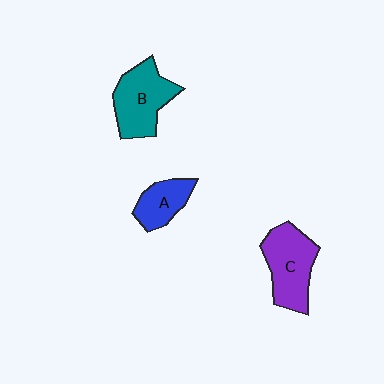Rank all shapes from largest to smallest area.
From largest to smallest: C (purple), B (teal), A (blue).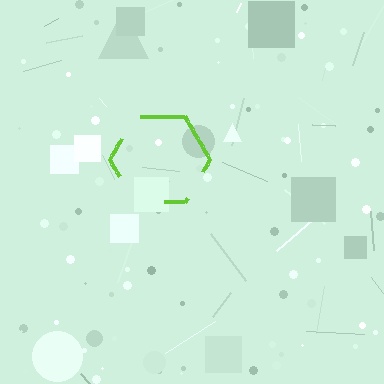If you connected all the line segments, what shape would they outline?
They would outline a hexagon.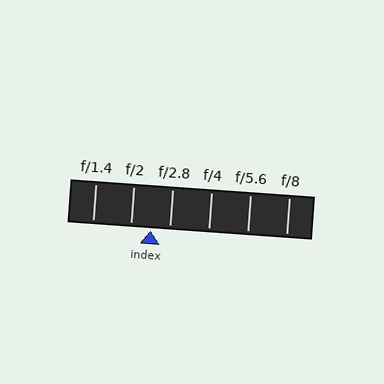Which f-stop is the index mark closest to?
The index mark is closest to f/2.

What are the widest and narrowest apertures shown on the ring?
The widest aperture shown is f/1.4 and the narrowest is f/8.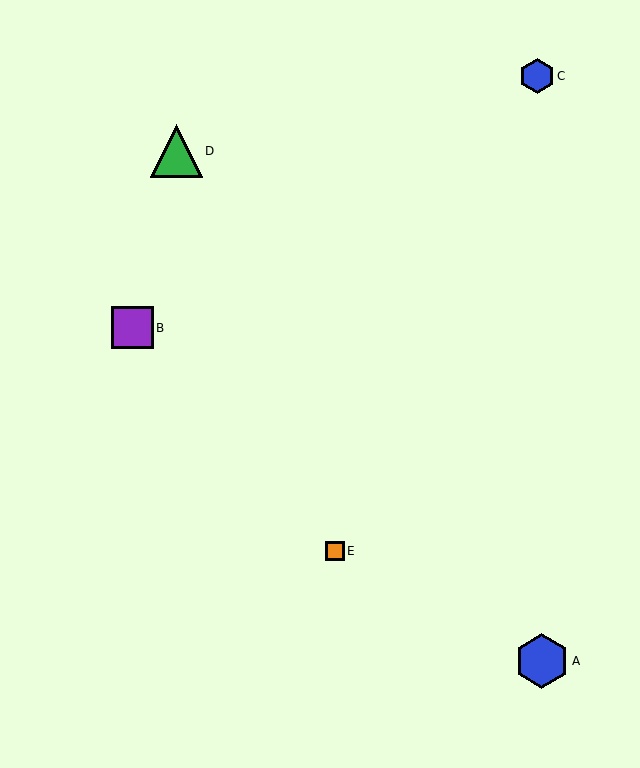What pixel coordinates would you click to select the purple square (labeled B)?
Click at (132, 328) to select the purple square B.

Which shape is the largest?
The blue hexagon (labeled A) is the largest.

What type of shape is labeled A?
Shape A is a blue hexagon.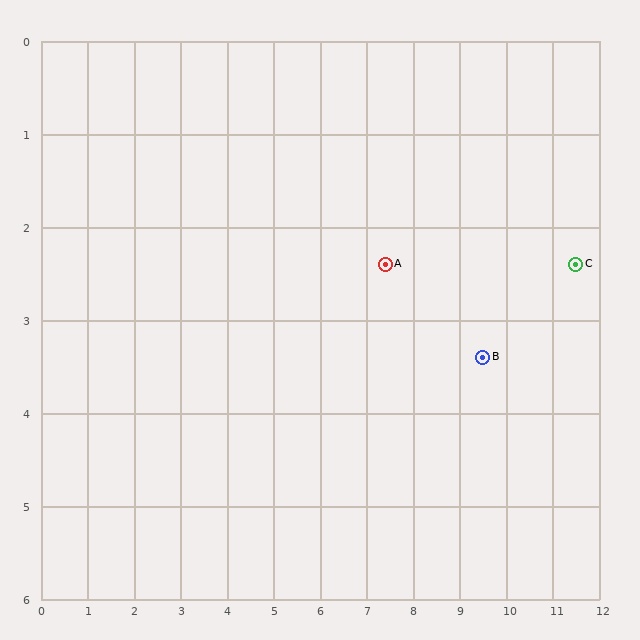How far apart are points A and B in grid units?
Points A and B are about 2.3 grid units apart.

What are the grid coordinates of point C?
Point C is at approximately (11.5, 2.4).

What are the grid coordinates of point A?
Point A is at approximately (7.4, 2.4).